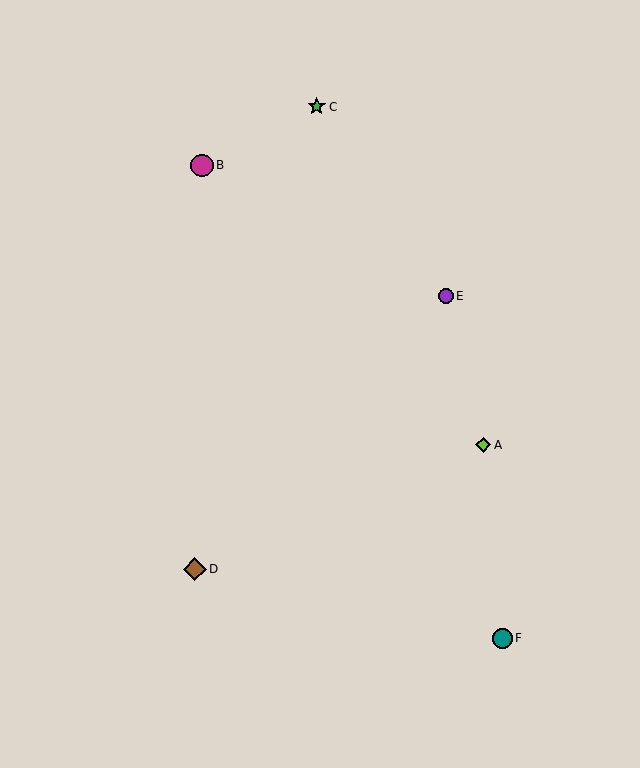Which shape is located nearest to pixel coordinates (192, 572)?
The brown diamond (labeled D) at (195, 569) is nearest to that location.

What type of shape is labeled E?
Shape E is a purple circle.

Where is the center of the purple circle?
The center of the purple circle is at (446, 296).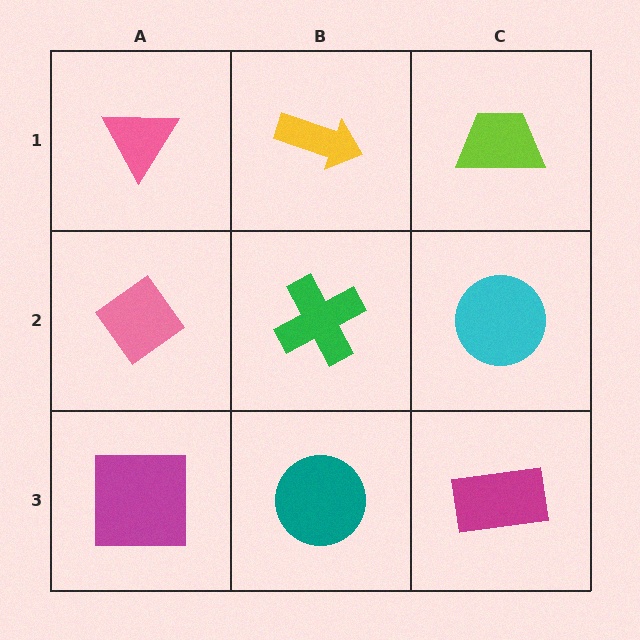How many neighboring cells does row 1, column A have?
2.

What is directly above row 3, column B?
A green cross.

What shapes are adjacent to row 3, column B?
A green cross (row 2, column B), a magenta square (row 3, column A), a magenta rectangle (row 3, column C).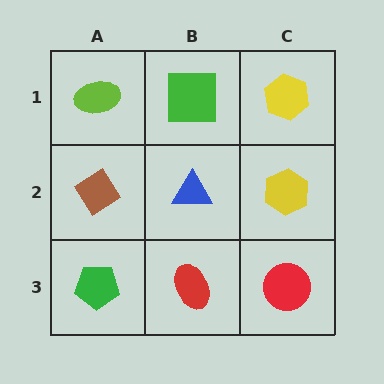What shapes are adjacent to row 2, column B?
A green square (row 1, column B), a red ellipse (row 3, column B), a brown diamond (row 2, column A), a yellow hexagon (row 2, column C).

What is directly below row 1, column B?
A blue triangle.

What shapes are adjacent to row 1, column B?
A blue triangle (row 2, column B), a lime ellipse (row 1, column A), a yellow hexagon (row 1, column C).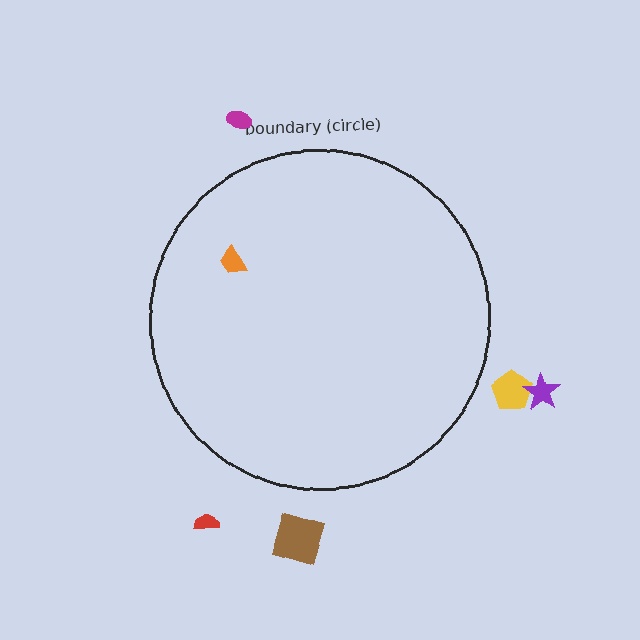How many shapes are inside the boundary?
1 inside, 5 outside.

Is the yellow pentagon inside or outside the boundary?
Outside.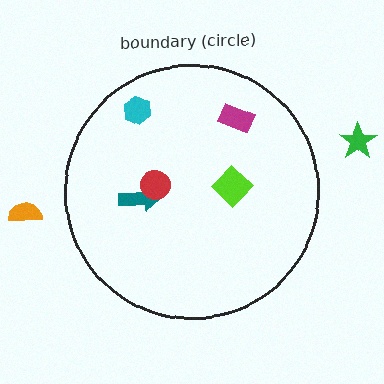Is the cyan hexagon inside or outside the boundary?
Inside.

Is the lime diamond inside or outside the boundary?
Inside.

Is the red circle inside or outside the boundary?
Inside.